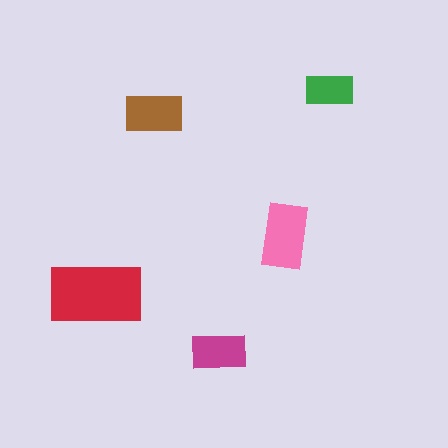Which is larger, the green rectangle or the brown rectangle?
The brown one.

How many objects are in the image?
There are 5 objects in the image.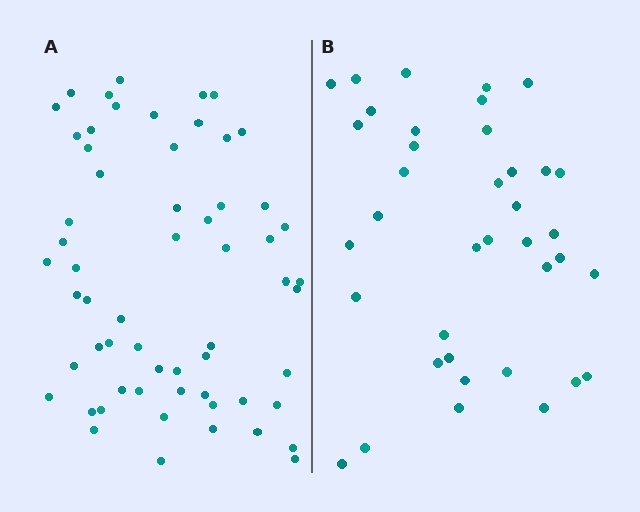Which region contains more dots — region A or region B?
Region A (the left region) has more dots.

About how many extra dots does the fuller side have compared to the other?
Region A has approximately 20 more dots than region B.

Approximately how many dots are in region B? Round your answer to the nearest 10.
About 40 dots. (The exact count is 38, which rounds to 40.)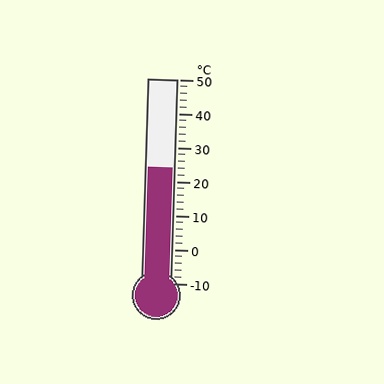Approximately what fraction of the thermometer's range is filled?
The thermometer is filled to approximately 55% of its range.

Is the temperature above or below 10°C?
The temperature is above 10°C.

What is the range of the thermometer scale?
The thermometer scale ranges from -10°C to 50°C.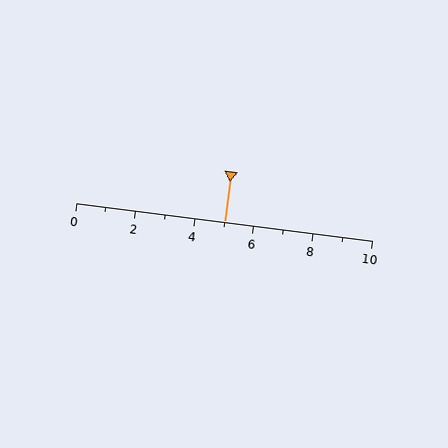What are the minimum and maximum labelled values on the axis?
The axis runs from 0 to 10.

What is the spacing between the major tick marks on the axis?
The major ticks are spaced 2 apart.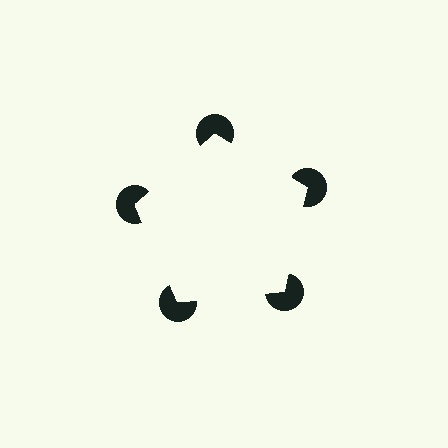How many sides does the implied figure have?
5 sides.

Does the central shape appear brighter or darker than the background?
It typically appears slightly brighter than the background, even though no actual brightness change is drawn.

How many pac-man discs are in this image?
There are 5 — one at each vertex of the illusory pentagon.